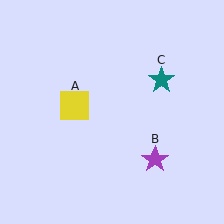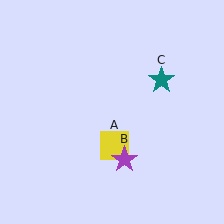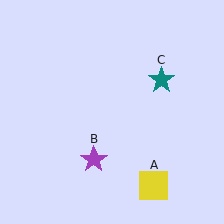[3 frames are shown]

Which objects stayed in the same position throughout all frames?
Teal star (object C) remained stationary.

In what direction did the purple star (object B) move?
The purple star (object B) moved left.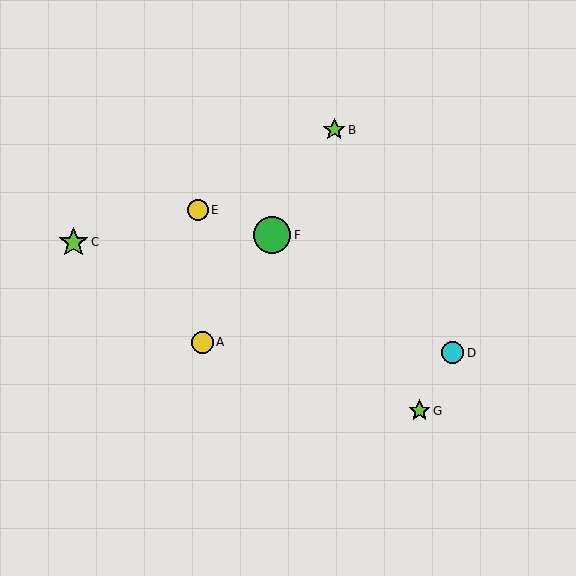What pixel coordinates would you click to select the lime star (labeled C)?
Click at (73, 242) to select the lime star C.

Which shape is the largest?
The green circle (labeled F) is the largest.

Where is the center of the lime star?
The center of the lime star is at (419, 411).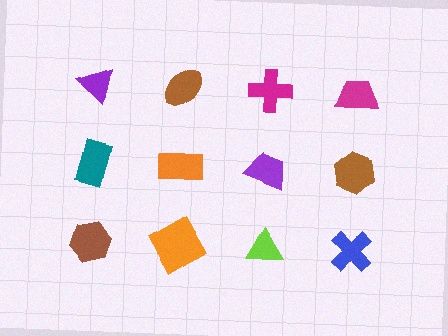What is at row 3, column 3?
A lime triangle.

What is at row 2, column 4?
A brown hexagon.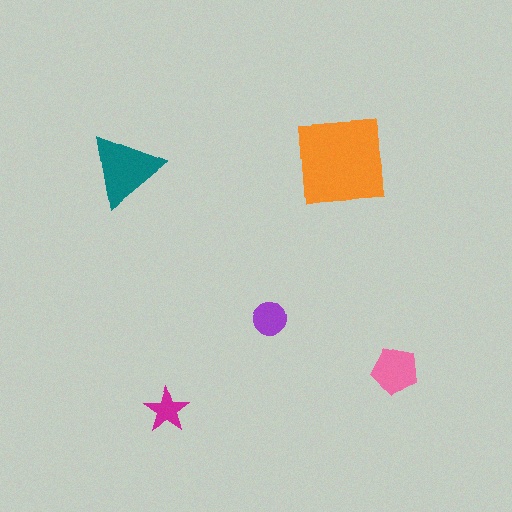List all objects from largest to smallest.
The orange square, the teal triangle, the pink pentagon, the purple circle, the magenta star.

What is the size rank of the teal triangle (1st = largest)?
2nd.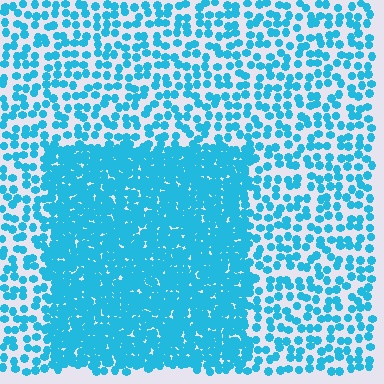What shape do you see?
I see a rectangle.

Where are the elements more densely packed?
The elements are more densely packed inside the rectangle boundary.